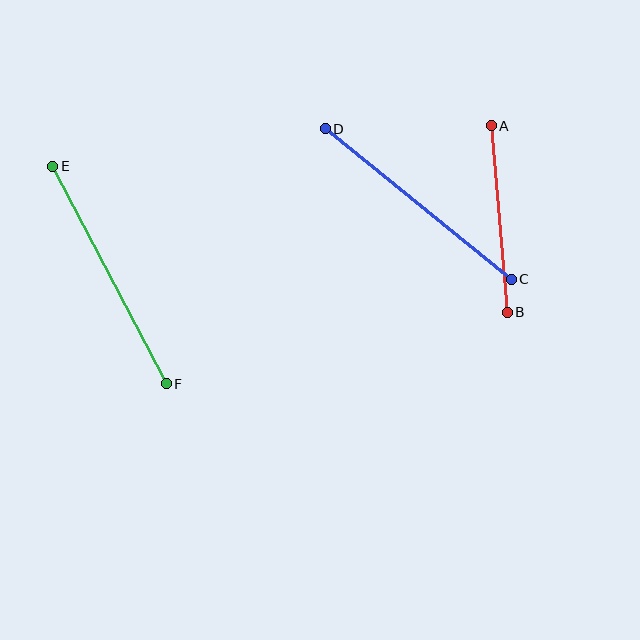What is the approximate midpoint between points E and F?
The midpoint is at approximately (109, 275) pixels.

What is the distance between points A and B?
The distance is approximately 188 pixels.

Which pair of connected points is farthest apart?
Points E and F are farthest apart.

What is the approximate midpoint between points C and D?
The midpoint is at approximately (418, 204) pixels.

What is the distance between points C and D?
The distance is approximately 239 pixels.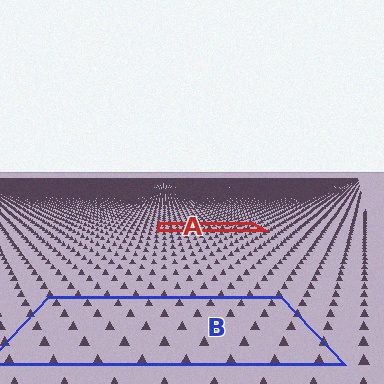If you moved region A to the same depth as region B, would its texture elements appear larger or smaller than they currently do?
They would appear larger. At a closer depth, the same texture elements are projected at a bigger on-screen size.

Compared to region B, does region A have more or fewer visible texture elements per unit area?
Region A has more texture elements per unit area — they are packed more densely because it is farther away.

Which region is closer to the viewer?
Region B is closer. The texture elements there are larger and more spread out.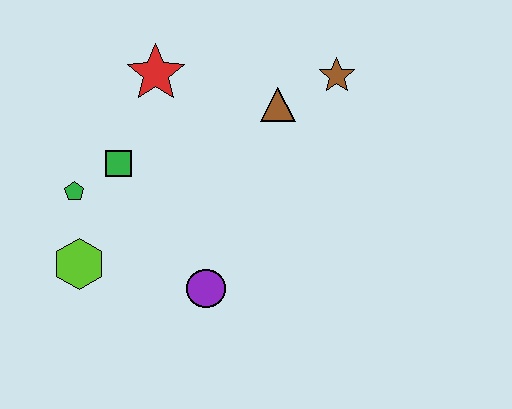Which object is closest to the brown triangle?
The brown star is closest to the brown triangle.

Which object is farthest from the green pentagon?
The brown star is farthest from the green pentagon.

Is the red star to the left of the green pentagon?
No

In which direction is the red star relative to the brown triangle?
The red star is to the left of the brown triangle.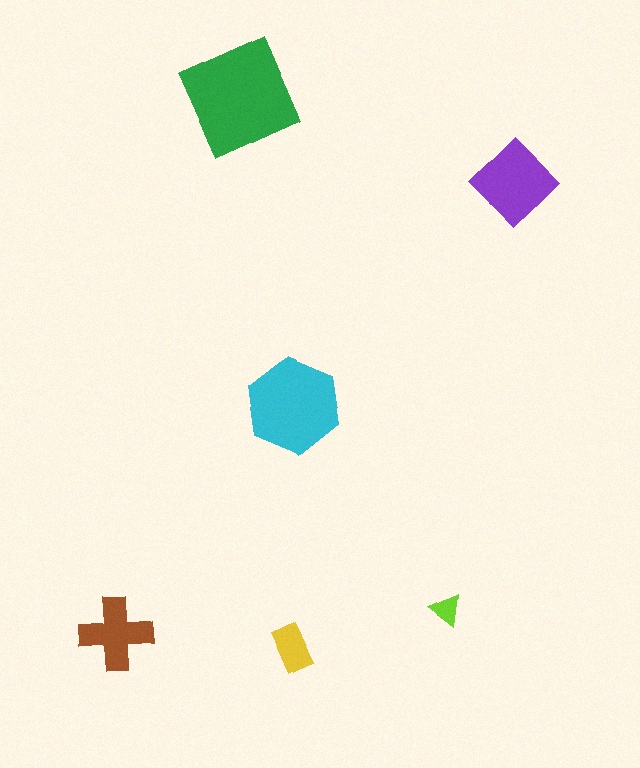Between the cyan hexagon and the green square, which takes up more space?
The green square.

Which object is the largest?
The green square.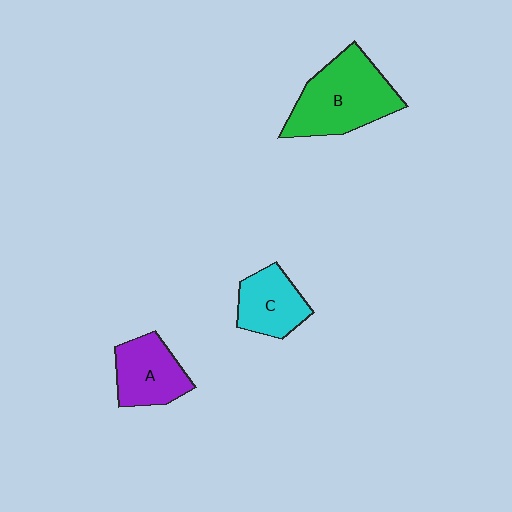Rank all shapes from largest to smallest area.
From largest to smallest: B (green), A (purple), C (cyan).